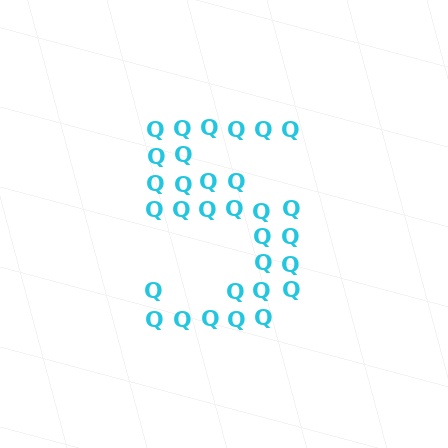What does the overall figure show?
The overall figure shows the digit 5.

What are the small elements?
The small elements are letter Q's.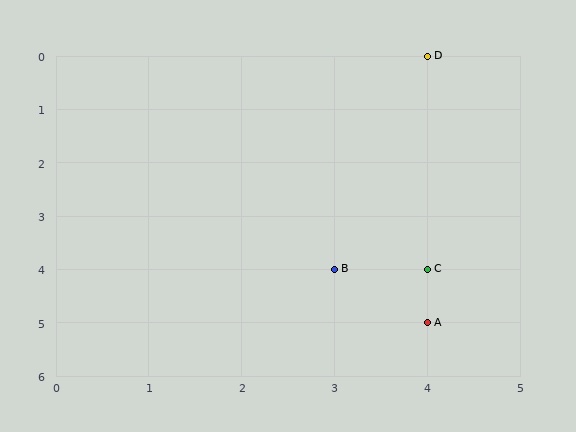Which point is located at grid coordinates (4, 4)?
Point C is at (4, 4).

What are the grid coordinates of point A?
Point A is at grid coordinates (4, 5).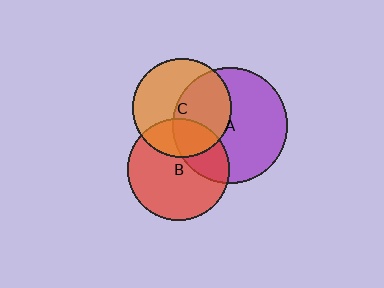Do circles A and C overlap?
Yes.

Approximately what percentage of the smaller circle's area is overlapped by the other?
Approximately 50%.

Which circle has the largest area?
Circle A (purple).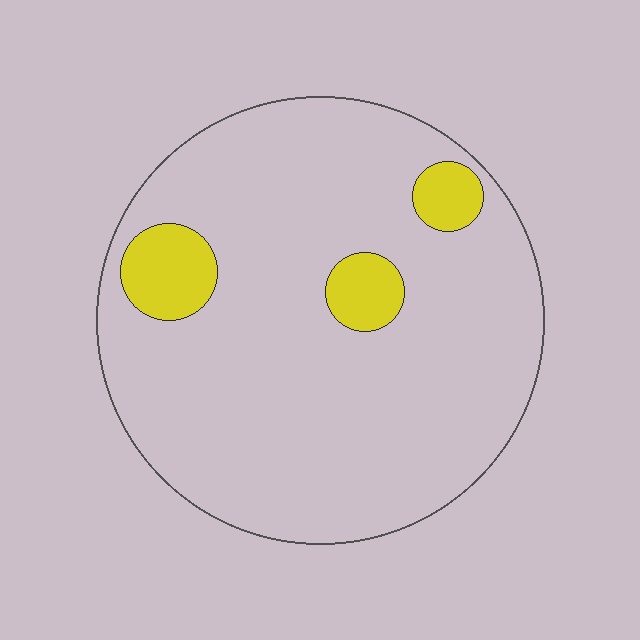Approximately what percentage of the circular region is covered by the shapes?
Approximately 10%.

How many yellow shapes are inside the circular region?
3.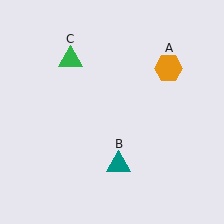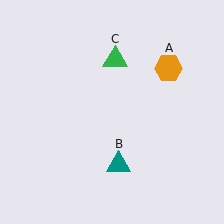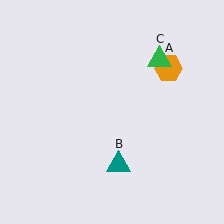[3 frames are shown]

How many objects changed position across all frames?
1 object changed position: green triangle (object C).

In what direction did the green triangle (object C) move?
The green triangle (object C) moved right.